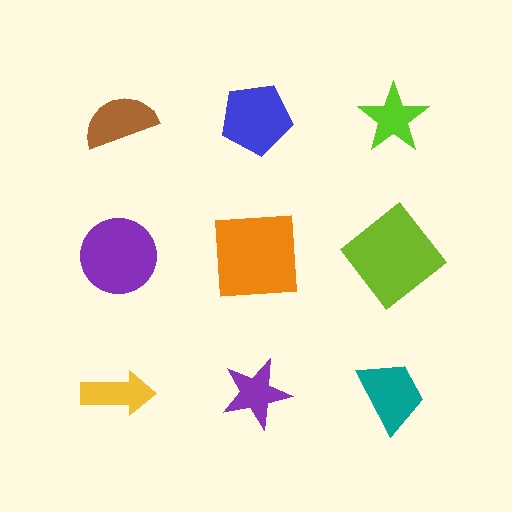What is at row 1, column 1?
A brown semicircle.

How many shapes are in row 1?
3 shapes.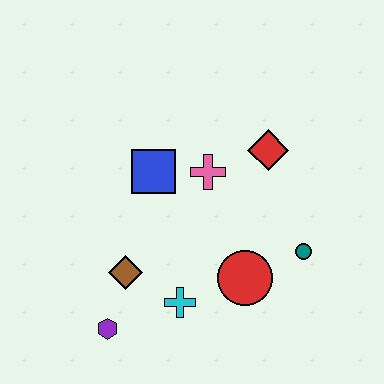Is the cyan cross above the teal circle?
No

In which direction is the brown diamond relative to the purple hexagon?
The brown diamond is above the purple hexagon.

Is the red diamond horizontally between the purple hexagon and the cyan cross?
No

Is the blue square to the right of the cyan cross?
No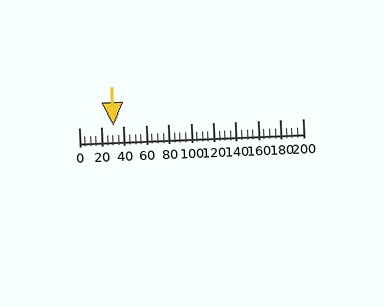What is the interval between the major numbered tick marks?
The major tick marks are spaced 20 units apart.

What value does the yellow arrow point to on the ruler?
The yellow arrow points to approximately 31.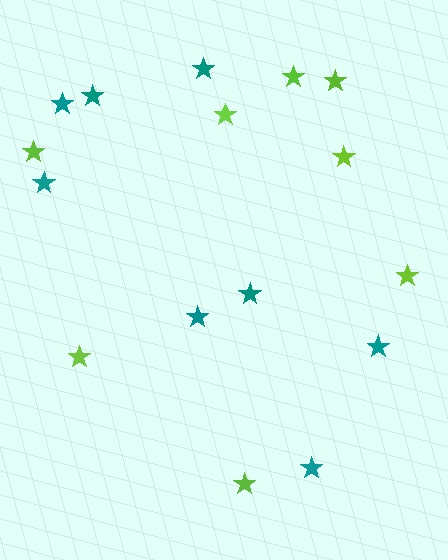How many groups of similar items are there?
There are 2 groups: one group of lime stars (8) and one group of teal stars (8).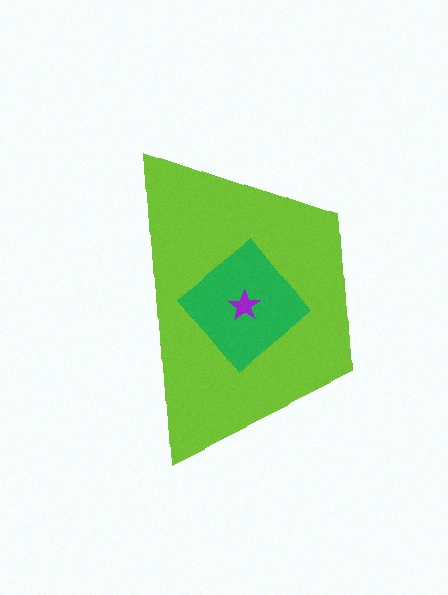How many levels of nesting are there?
3.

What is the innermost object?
The purple star.